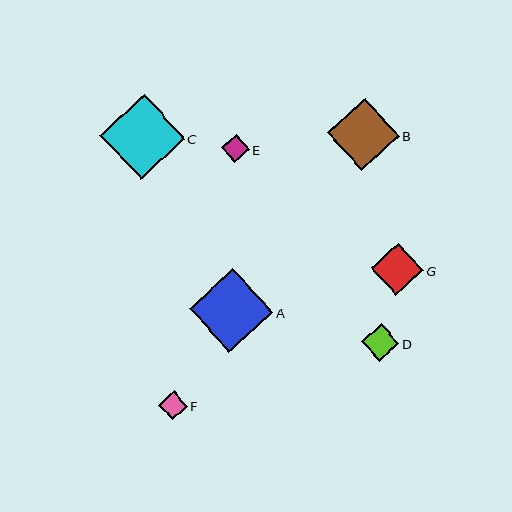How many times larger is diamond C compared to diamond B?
Diamond C is approximately 1.2 times the size of diamond B.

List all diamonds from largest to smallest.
From largest to smallest: C, A, B, G, D, F, E.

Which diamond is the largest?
Diamond C is the largest with a size of approximately 84 pixels.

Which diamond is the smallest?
Diamond E is the smallest with a size of approximately 28 pixels.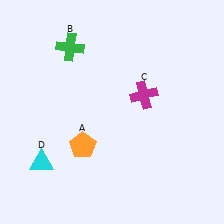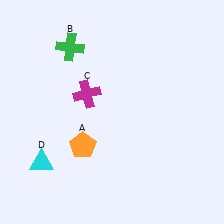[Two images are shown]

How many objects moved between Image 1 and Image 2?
1 object moved between the two images.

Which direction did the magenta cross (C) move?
The magenta cross (C) moved left.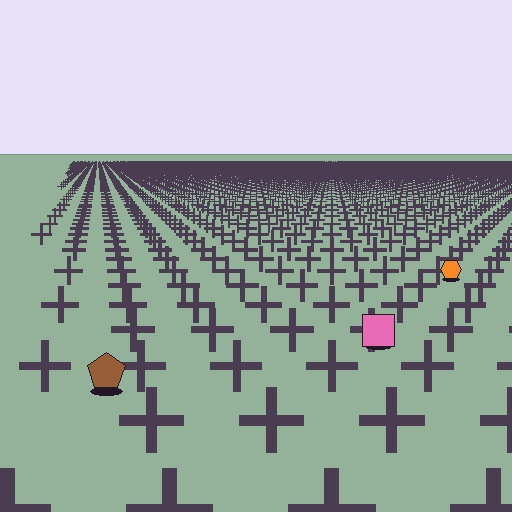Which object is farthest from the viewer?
The orange hexagon is farthest from the viewer. It appears smaller and the ground texture around it is denser.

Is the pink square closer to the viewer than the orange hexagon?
Yes. The pink square is closer — you can tell from the texture gradient: the ground texture is coarser near it.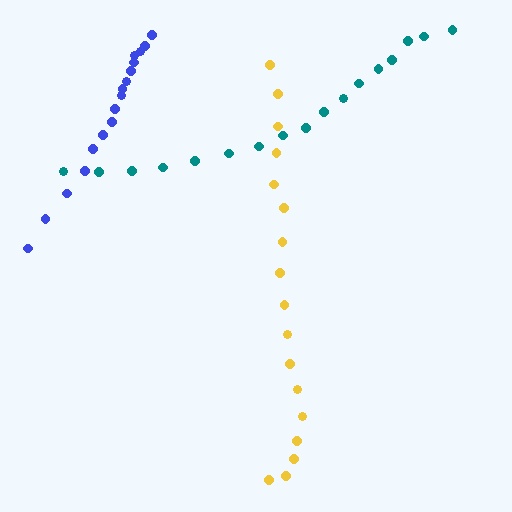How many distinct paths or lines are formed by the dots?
There are 3 distinct paths.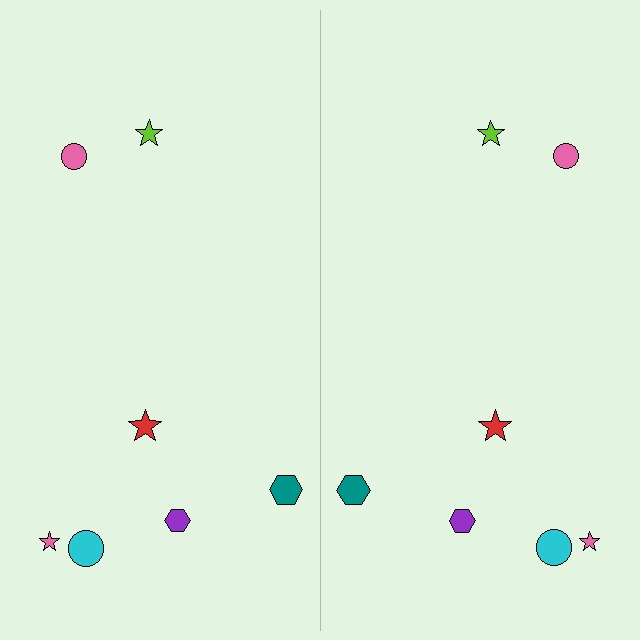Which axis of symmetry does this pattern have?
The pattern has a vertical axis of symmetry running through the center of the image.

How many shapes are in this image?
There are 14 shapes in this image.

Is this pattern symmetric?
Yes, this pattern has bilateral (reflection) symmetry.